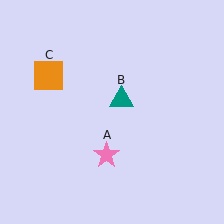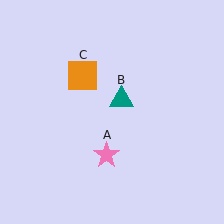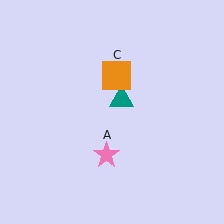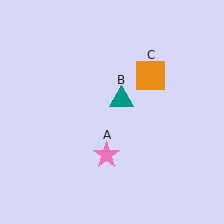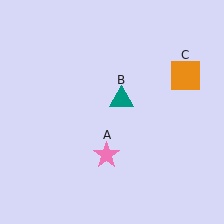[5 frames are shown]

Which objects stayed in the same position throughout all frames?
Pink star (object A) and teal triangle (object B) remained stationary.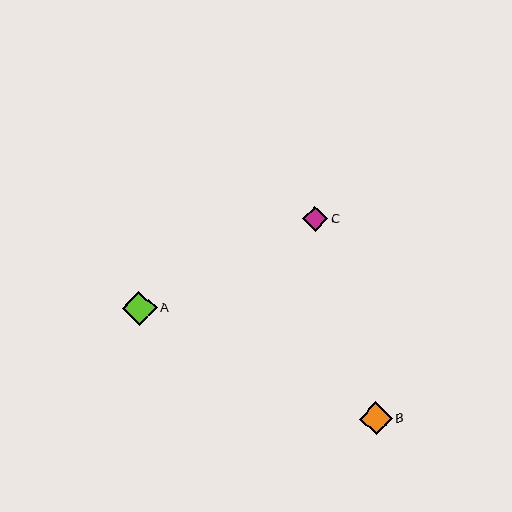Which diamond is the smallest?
Diamond C is the smallest with a size of approximately 25 pixels.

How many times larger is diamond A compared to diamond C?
Diamond A is approximately 1.4 times the size of diamond C.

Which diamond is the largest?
Diamond A is the largest with a size of approximately 35 pixels.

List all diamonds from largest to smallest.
From largest to smallest: A, B, C.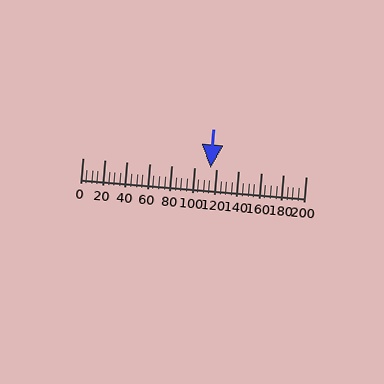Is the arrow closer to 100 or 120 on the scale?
The arrow is closer to 120.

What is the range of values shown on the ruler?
The ruler shows values from 0 to 200.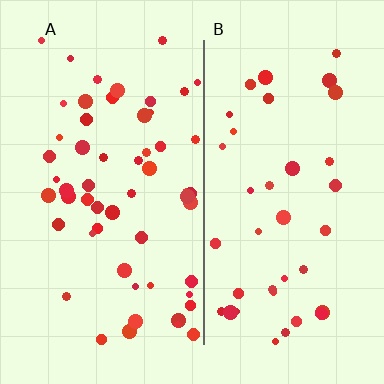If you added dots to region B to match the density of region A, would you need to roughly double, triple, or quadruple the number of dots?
Approximately double.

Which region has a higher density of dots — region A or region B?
A (the left).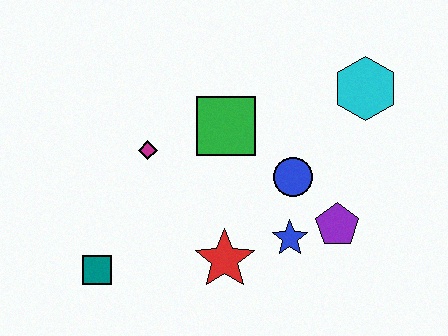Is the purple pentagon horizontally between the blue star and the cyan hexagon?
Yes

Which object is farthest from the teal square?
The cyan hexagon is farthest from the teal square.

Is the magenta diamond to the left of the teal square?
No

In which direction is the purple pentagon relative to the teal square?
The purple pentagon is to the right of the teal square.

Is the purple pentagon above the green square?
No